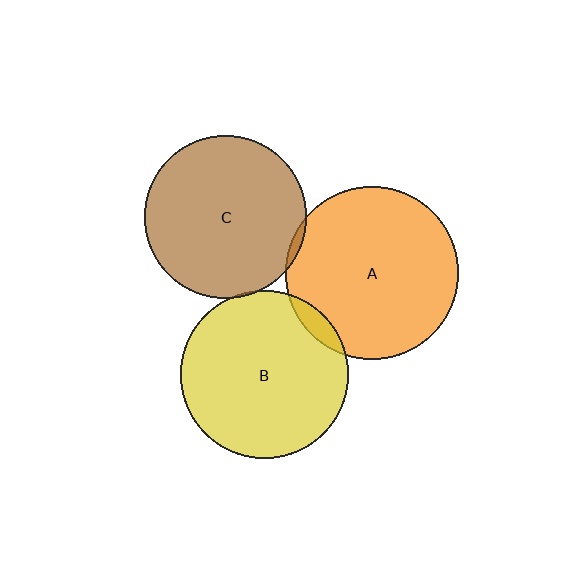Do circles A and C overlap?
Yes.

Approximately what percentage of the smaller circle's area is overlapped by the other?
Approximately 5%.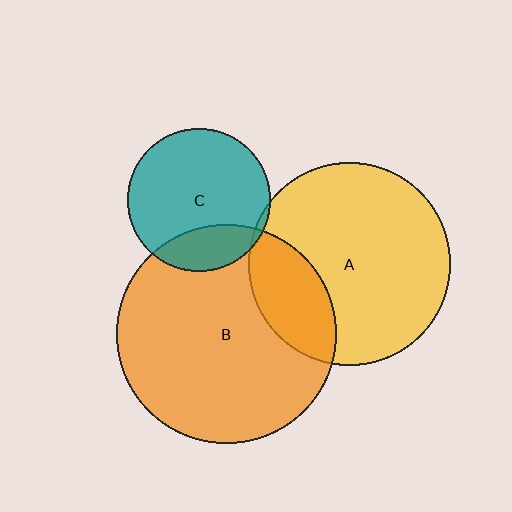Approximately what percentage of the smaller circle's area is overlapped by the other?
Approximately 20%.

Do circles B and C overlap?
Yes.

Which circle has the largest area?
Circle B (orange).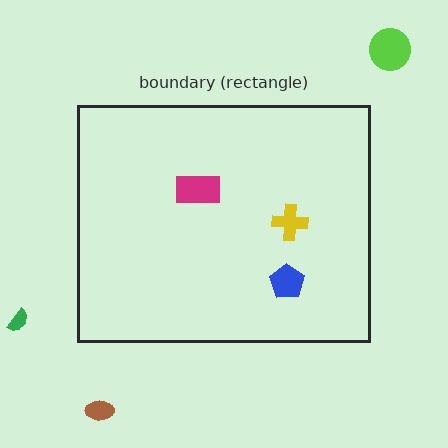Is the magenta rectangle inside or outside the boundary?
Inside.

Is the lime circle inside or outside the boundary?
Outside.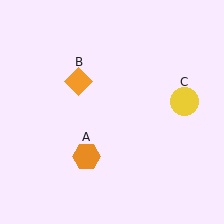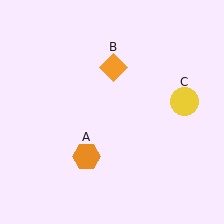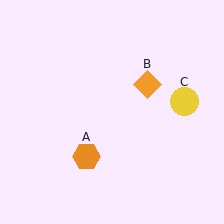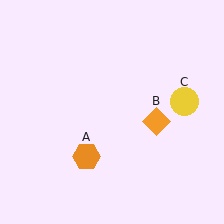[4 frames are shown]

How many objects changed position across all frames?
1 object changed position: orange diamond (object B).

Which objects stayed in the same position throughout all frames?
Orange hexagon (object A) and yellow circle (object C) remained stationary.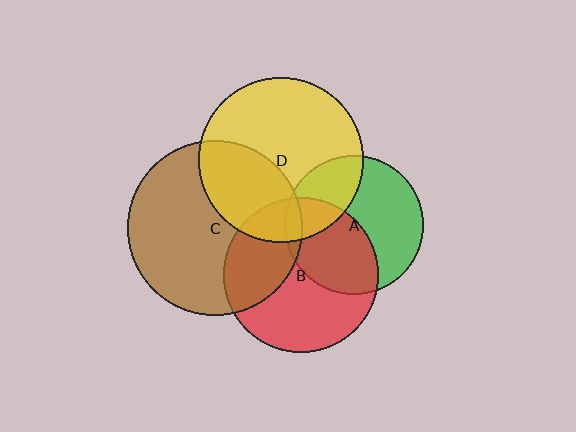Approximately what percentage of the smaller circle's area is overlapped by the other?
Approximately 15%.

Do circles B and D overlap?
Yes.